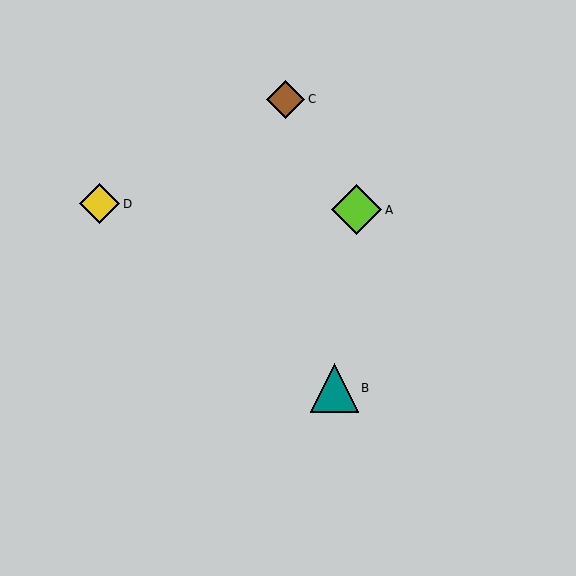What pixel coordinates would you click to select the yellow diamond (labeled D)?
Click at (100, 204) to select the yellow diamond D.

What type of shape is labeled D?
Shape D is a yellow diamond.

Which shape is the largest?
The lime diamond (labeled A) is the largest.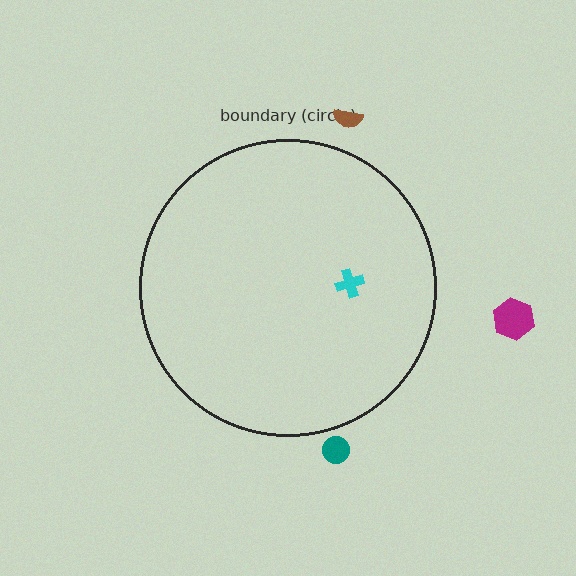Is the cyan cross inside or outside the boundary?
Inside.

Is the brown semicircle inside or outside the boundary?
Outside.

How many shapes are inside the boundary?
1 inside, 3 outside.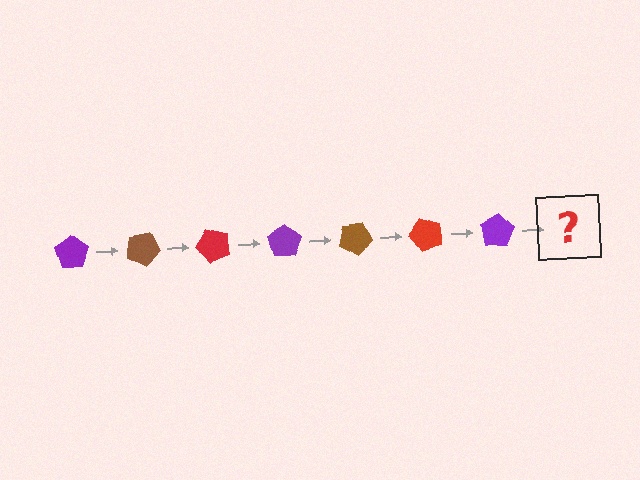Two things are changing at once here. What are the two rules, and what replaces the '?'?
The two rules are that it rotates 25 degrees each step and the color cycles through purple, brown, and red. The '?' should be a brown pentagon, rotated 175 degrees from the start.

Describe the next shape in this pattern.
It should be a brown pentagon, rotated 175 degrees from the start.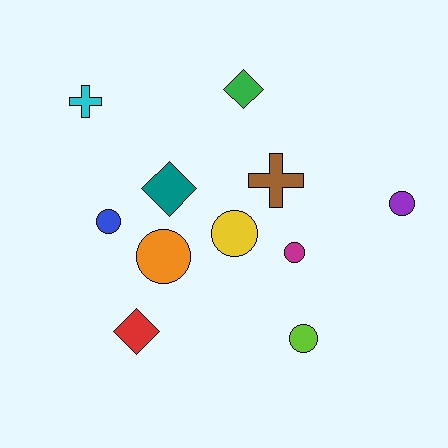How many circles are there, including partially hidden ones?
There are 6 circles.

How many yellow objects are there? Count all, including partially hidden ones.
There is 1 yellow object.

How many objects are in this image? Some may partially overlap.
There are 11 objects.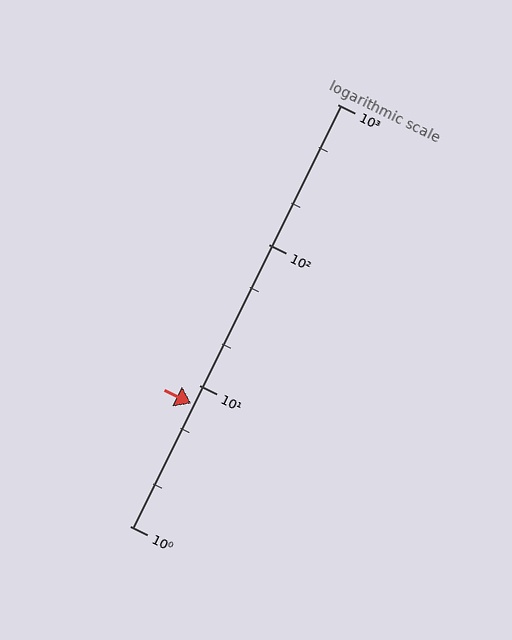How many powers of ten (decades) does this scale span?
The scale spans 3 decades, from 1 to 1000.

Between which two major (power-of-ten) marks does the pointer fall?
The pointer is between 1 and 10.